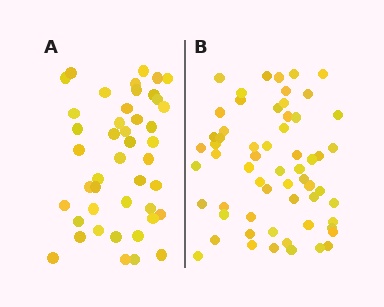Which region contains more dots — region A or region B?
Region B (the right region) has more dots.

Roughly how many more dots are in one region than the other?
Region B has approximately 15 more dots than region A.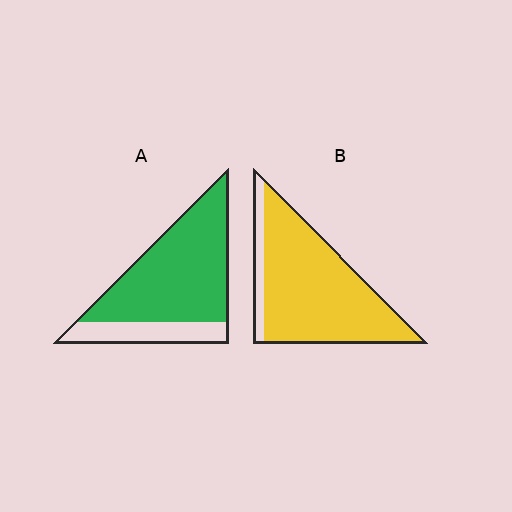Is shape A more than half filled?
Yes.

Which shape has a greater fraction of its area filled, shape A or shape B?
Shape B.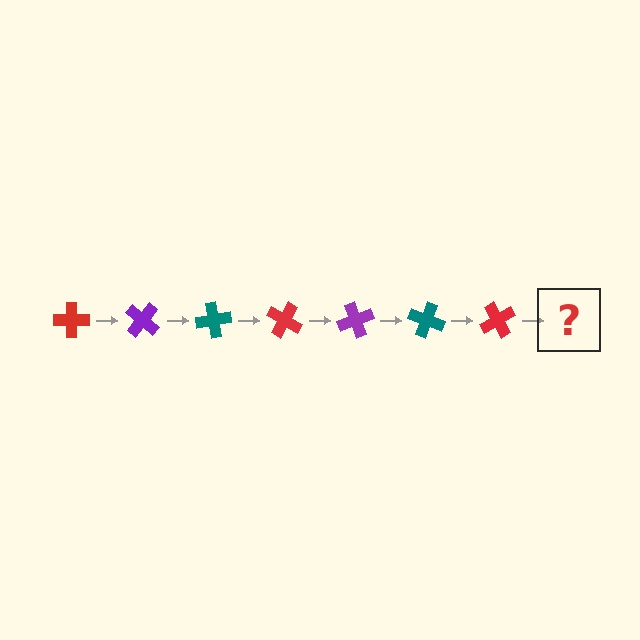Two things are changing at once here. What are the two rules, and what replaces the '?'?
The two rules are that it rotates 40 degrees each step and the color cycles through red, purple, and teal. The '?' should be a purple cross, rotated 280 degrees from the start.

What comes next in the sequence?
The next element should be a purple cross, rotated 280 degrees from the start.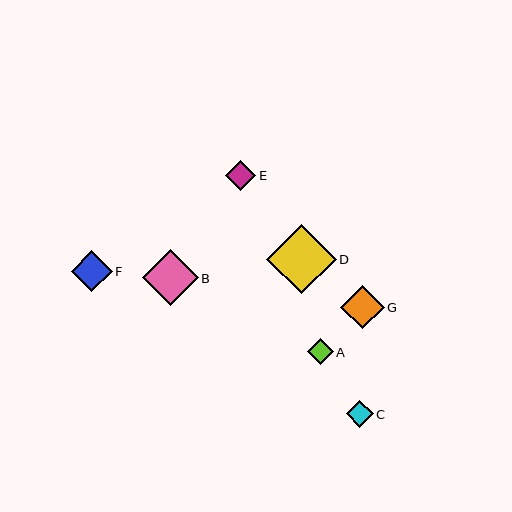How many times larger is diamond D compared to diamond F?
Diamond D is approximately 1.7 times the size of diamond F.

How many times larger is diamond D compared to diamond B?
Diamond D is approximately 1.2 times the size of diamond B.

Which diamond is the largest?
Diamond D is the largest with a size of approximately 69 pixels.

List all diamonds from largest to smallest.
From largest to smallest: D, B, G, F, E, C, A.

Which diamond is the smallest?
Diamond A is the smallest with a size of approximately 25 pixels.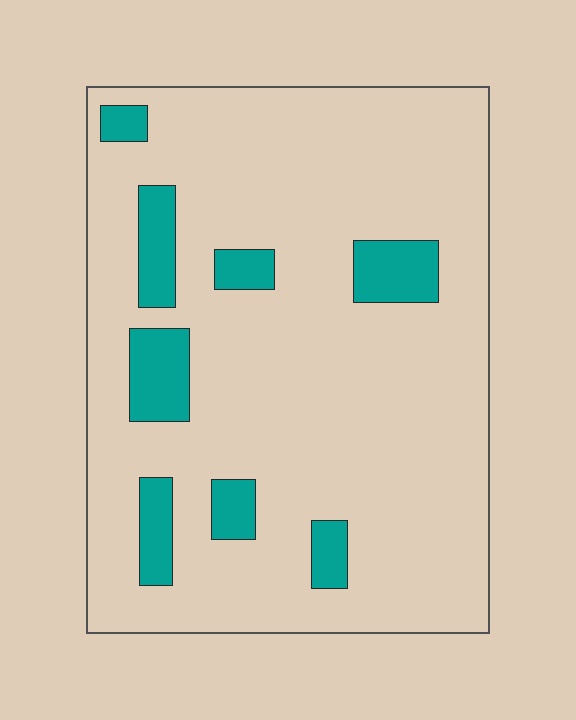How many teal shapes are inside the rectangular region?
8.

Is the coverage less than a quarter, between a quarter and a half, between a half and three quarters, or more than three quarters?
Less than a quarter.